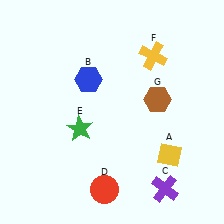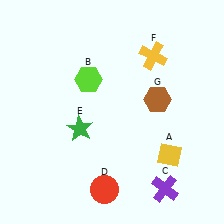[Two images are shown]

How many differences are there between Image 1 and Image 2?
There is 1 difference between the two images.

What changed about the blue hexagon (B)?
In Image 1, B is blue. In Image 2, it changed to lime.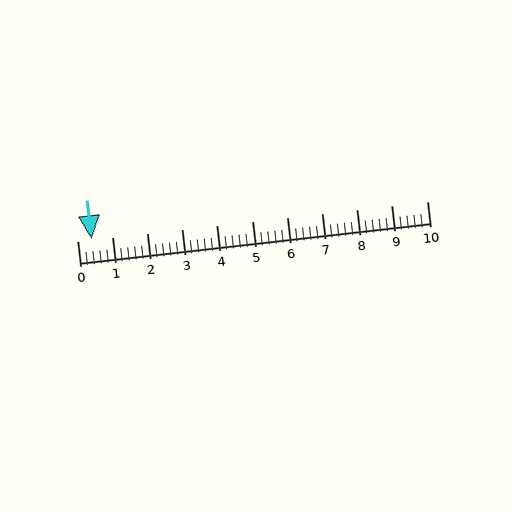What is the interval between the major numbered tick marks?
The major tick marks are spaced 1 units apart.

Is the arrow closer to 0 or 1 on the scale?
The arrow is closer to 0.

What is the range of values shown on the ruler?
The ruler shows values from 0 to 10.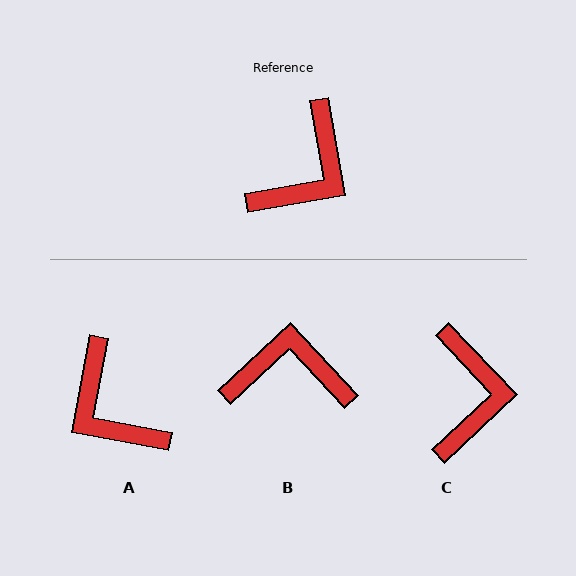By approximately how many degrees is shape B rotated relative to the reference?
Approximately 123 degrees counter-clockwise.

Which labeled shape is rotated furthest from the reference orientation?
B, about 123 degrees away.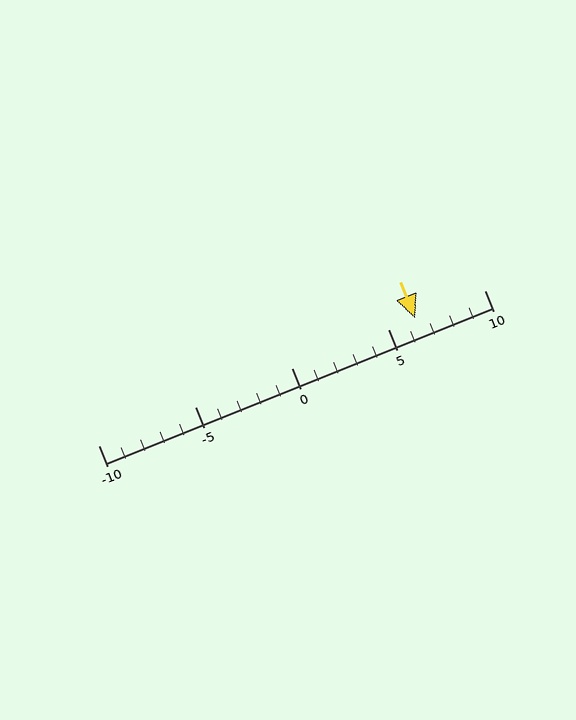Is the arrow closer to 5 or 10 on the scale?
The arrow is closer to 5.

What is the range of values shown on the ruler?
The ruler shows values from -10 to 10.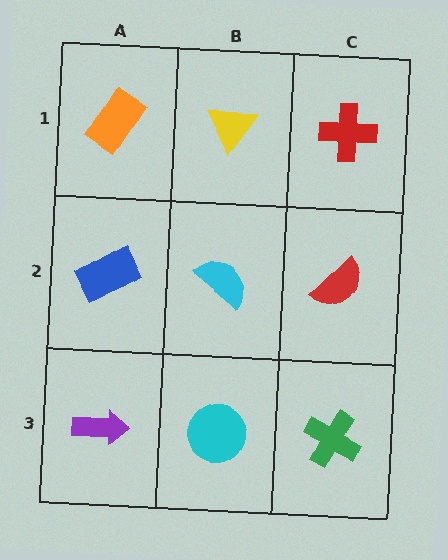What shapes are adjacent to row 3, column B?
A cyan semicircle (row 2, column B), a purple arrow (row 3, column A), a green cross (row 3, column C).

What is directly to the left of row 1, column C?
A yellow triangle.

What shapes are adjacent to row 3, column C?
A red semicircle (row 2, column C), a cyan circle (row 3, column B).